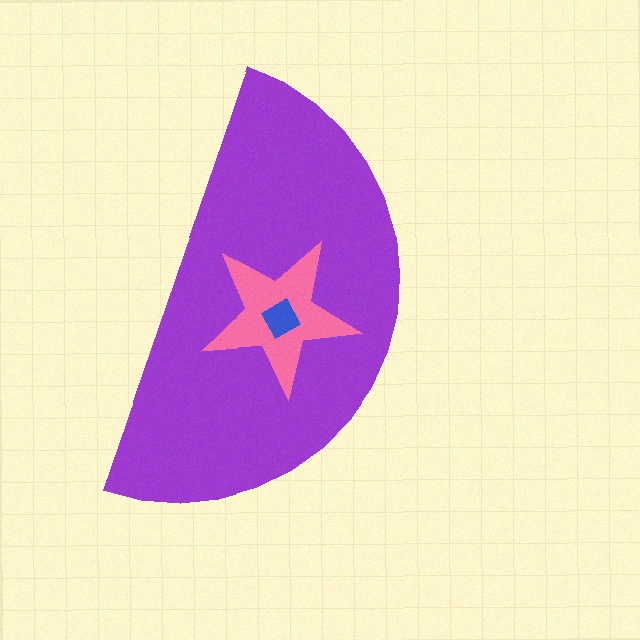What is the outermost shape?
The purple semicircle.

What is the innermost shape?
The blue diamond.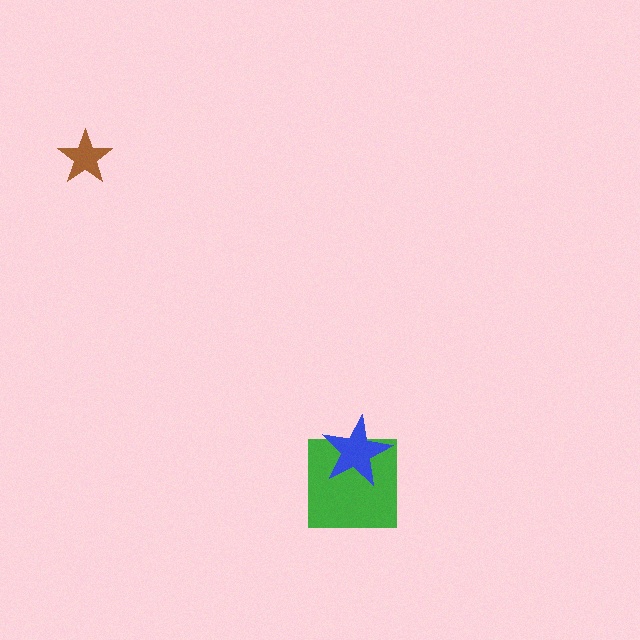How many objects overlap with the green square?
1 object overlaps with the green square.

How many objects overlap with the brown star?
0 objects overlap with the brown star.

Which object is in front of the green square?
The blue star is in front of the green square.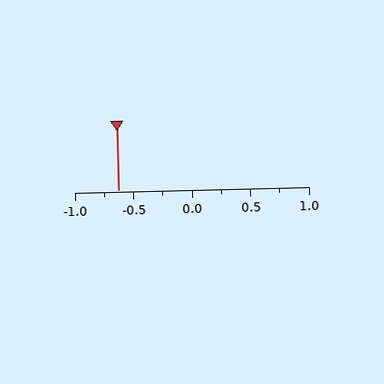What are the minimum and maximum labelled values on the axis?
The axis runs from -1.0 to 1.0.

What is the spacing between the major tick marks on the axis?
The major ticks are spaced 0.5 apart.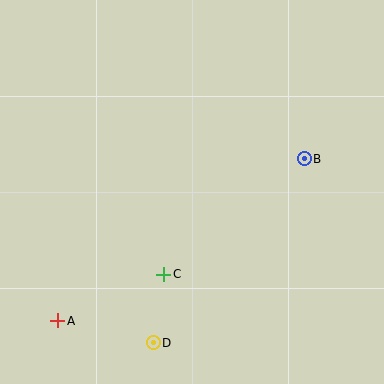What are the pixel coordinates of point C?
Point C is at (164, 274).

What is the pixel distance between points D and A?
The distance between D and A is 98 pixels.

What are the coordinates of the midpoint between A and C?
The midpoint between A and C is at (111, 297).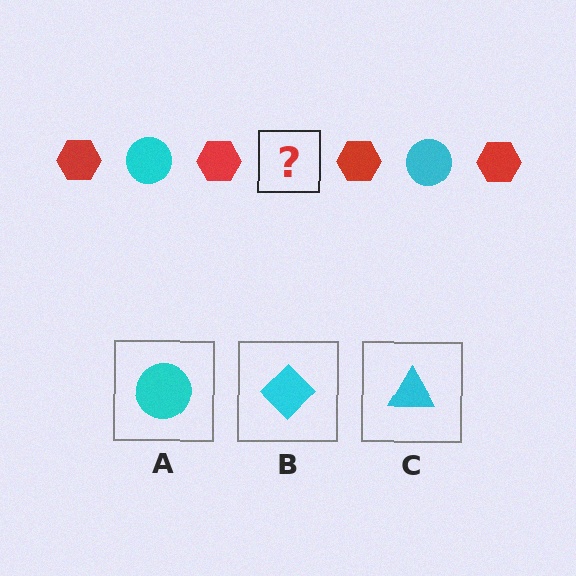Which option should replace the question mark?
Option A.